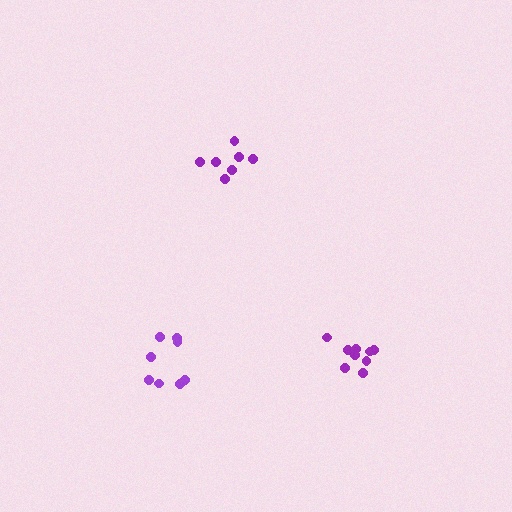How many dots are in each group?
Group 1: 8 dots, Group 2: 9 dots, Group 3: 7 dots (24 total).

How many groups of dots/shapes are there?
There are 3 groups.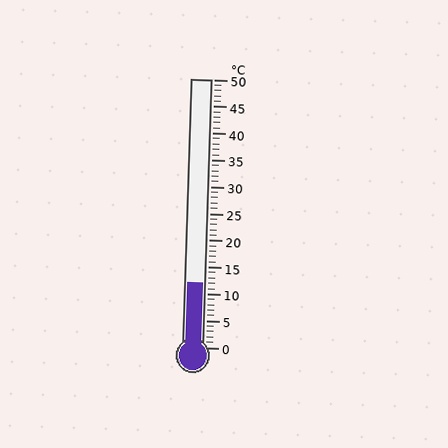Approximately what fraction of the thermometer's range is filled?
The thermometer is filled to approximately 25% of its range.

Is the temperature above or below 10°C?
The temperature is above 10°C.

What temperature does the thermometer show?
The thermometer shows approximately 12°C.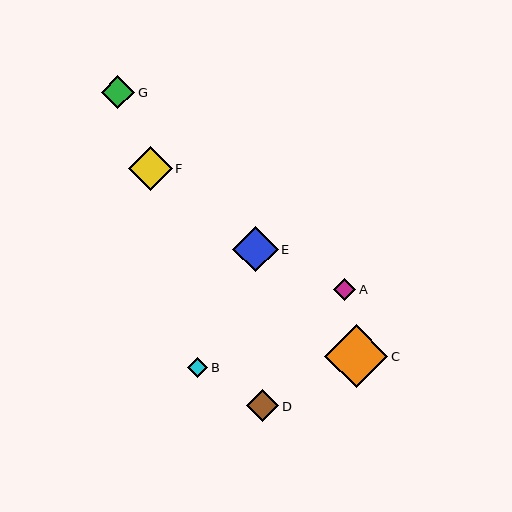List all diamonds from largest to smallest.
From largest to smallest: C, E, F, G, D, A, B.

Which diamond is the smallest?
Diamond B is the smallest with a size of approximately 20 pixels.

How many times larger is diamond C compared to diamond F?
Diamond C is approximately 1.5 times the size of diamond F.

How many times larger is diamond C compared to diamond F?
Diamond C is approximately 1.5 times the size of diamond F.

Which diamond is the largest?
Diamond C is the largest with a size of approximately 63 pixels.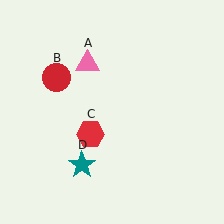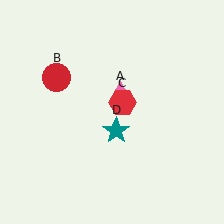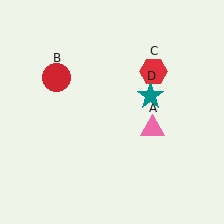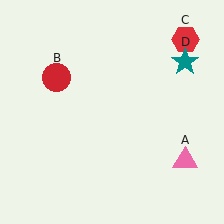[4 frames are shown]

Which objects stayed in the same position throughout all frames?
Red circle (object B) remained stationary.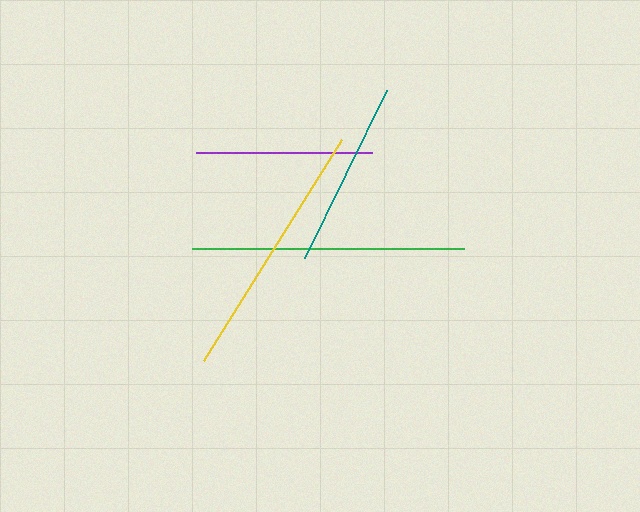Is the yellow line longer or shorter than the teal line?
The yellow line is longer than the teal line.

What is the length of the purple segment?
The purple segment is approximately 176 pixels long.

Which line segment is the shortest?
The purple line is the shortest at approximately 176 pixels.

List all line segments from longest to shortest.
From longest to shortest: green, yellow, teal, purple.